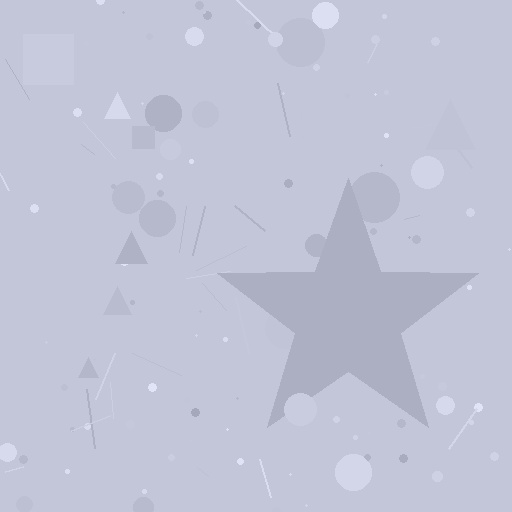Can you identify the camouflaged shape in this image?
The camouflaged shape is a star.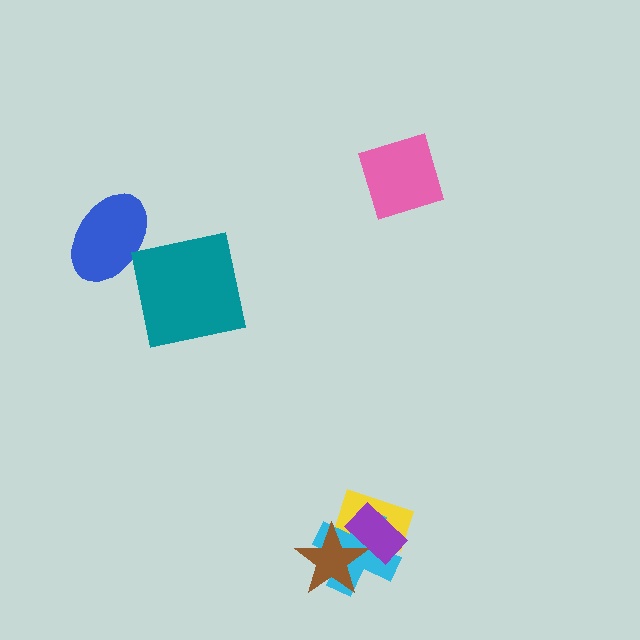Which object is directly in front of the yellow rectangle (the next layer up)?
The cyan cross is directly in front of the yellow rectangle.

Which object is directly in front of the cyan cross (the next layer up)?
The brown star is directly in front of the cyan cross.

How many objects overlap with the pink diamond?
0 objects overlap with the pink diamond.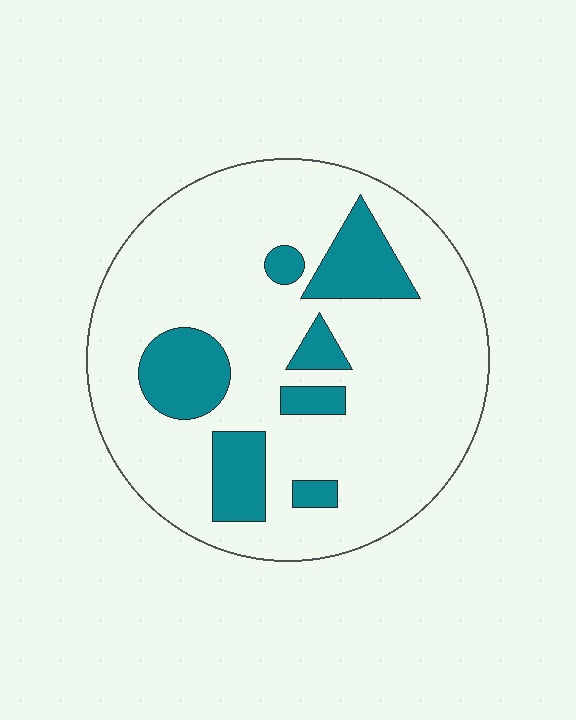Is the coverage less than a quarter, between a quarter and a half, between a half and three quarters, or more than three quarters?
Less than a quarter.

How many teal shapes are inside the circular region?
7.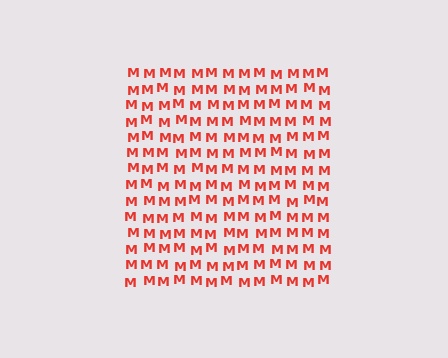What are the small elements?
The small elements are letter M's.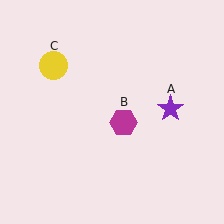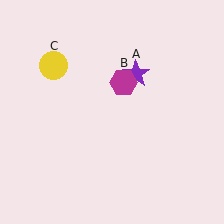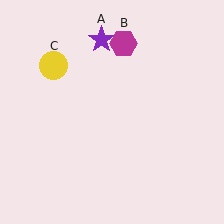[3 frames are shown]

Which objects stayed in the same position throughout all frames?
Yellow circle (object C) remained stationary.